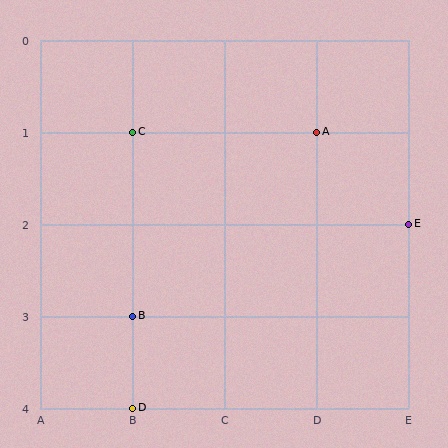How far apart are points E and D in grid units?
Points E and D are 3 columns and 2 rows apart (about 3.6 grid units diagonally).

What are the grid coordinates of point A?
Point A is at grid coordinates (D, 1).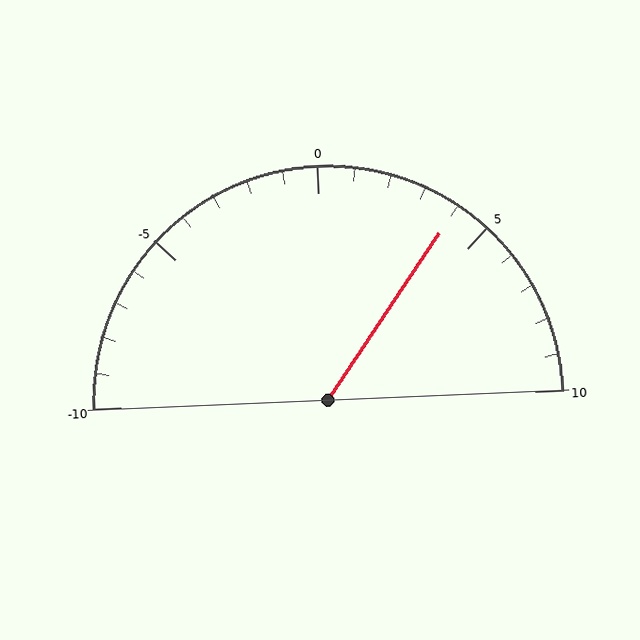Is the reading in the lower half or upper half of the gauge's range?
The reading is in the upper half of the range (-10 to 10).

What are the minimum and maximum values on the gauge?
The gauge ranges from -10 to 10.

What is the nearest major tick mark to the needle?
The nearest major tick mark is 5.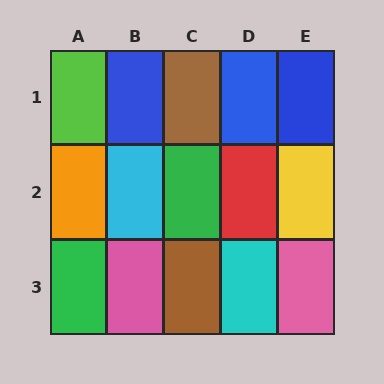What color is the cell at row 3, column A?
Green.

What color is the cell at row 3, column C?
Brown.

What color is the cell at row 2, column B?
Cyan.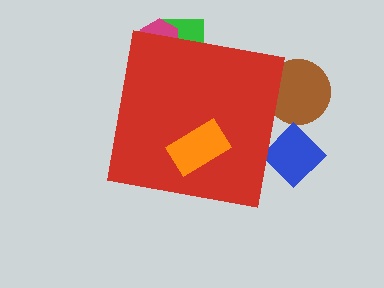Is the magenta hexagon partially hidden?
Yes, the magenta hexagon is partially hidden behind the red square.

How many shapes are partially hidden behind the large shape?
4 shapes are partially hidden.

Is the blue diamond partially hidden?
Yes, the blue diamond is partially hidden behind the red square.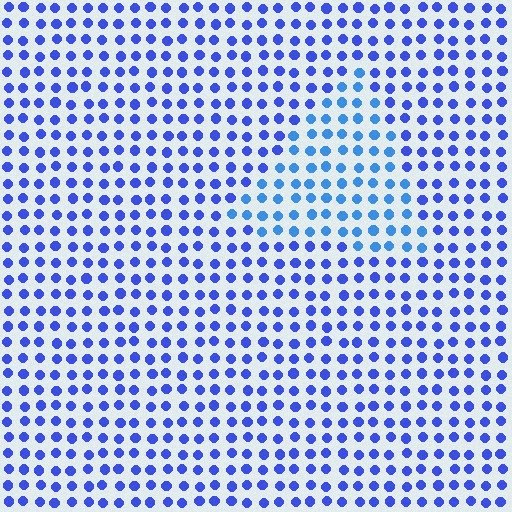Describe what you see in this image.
The image is filled with small blue elements in a uniform arrangement. A triangle-shaped region is visible where the elements are tinted to a slightly different hue, forming a subtle color boundary.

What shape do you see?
I see a triangle.